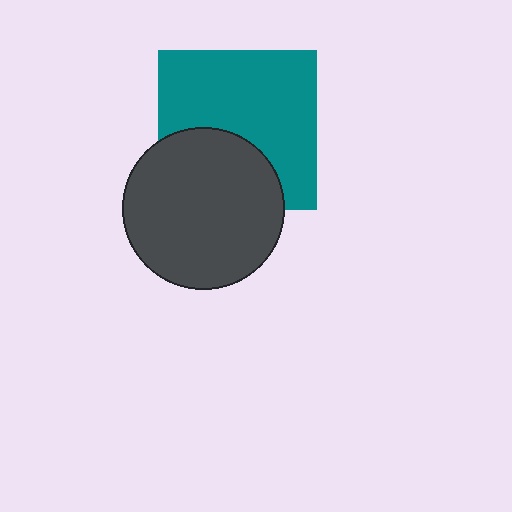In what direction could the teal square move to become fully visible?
The teal square could move up. That would shift it out from behind the dark gray circle entirely.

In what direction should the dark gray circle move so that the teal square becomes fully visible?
The dark gray circle should move down. That is the shortest direction to clear the overlap and leave the teal square fully visible.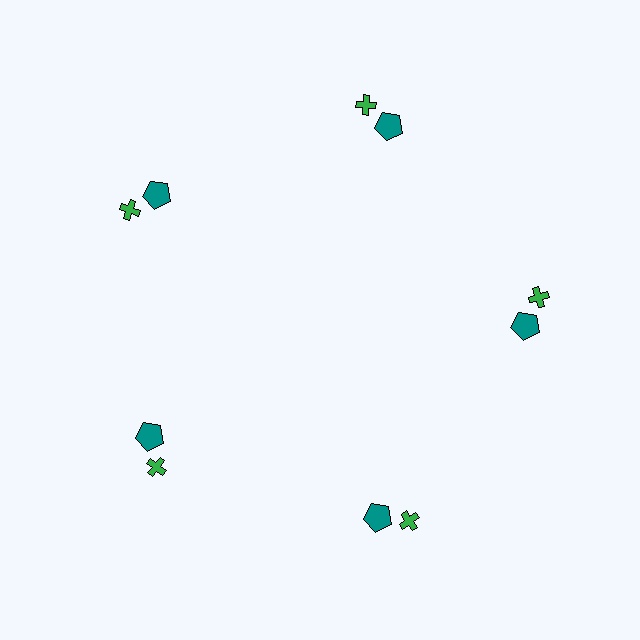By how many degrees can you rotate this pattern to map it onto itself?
The pattern maps onto itself every 72 degrees of rotation.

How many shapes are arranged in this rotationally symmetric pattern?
There are 10 shapes, arranged in 5 groups of 2.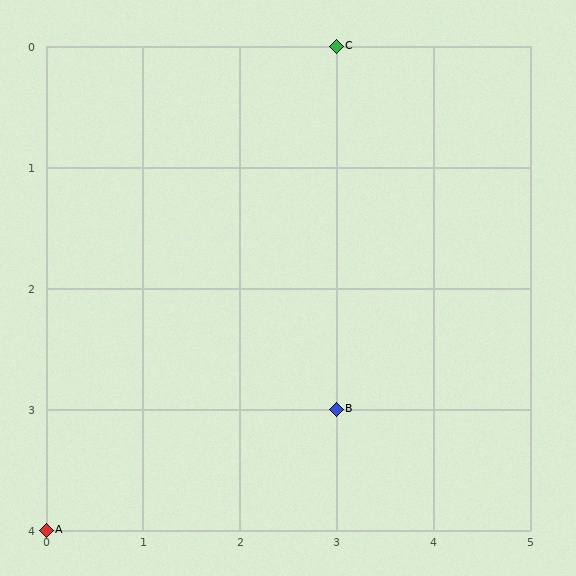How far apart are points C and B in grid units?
Points C and B are 3 rows apart.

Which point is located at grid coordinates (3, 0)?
Point C is at (3, 0).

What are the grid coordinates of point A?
Point A is at grid coordinates (0, 4).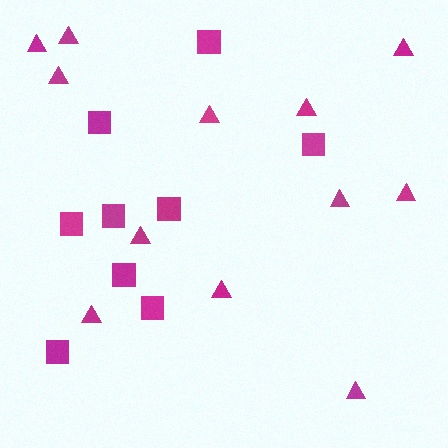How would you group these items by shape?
There are 2 groups: one group of squares (9) and one group of triangles (12).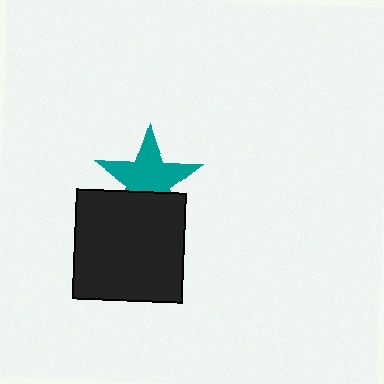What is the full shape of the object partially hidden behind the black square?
The partially hidden object is a teal star.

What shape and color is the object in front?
The object in front is a black square.